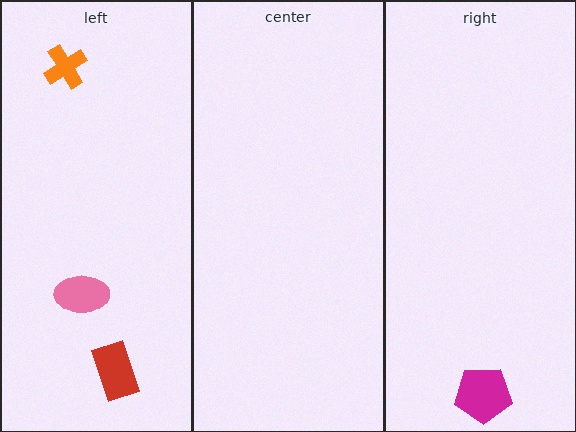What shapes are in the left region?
The red rectangle, the orange cross, the pink ellipse.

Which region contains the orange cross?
The left region.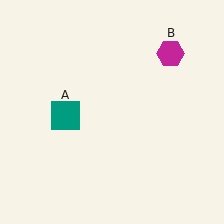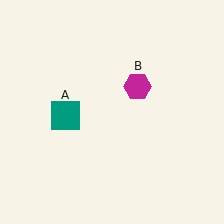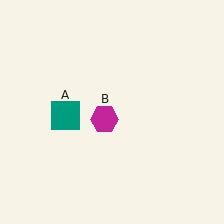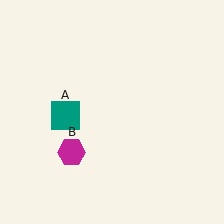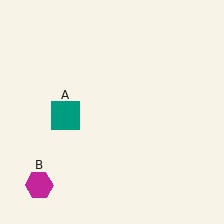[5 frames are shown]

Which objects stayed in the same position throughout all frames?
Teal square (object A) remained stationary.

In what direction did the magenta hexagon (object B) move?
The magenta hexagon (object B) moved down and to the left.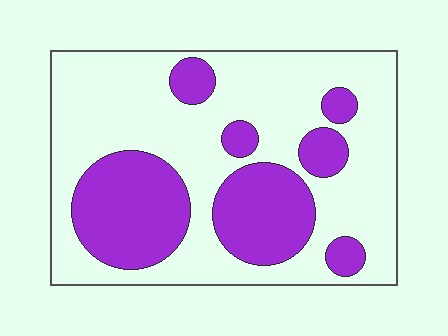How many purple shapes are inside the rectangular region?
7.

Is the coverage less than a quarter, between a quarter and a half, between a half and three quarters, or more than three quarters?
Between a quarter and a half.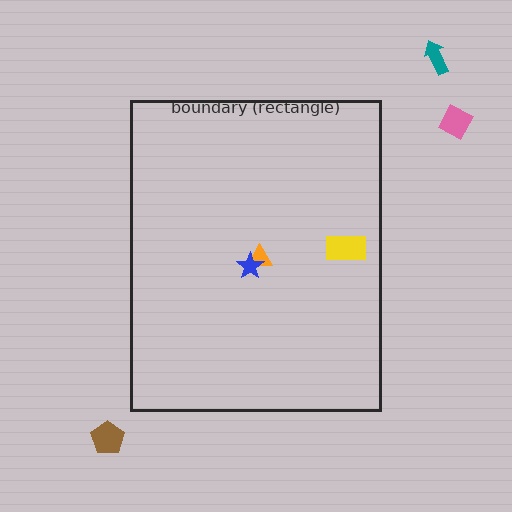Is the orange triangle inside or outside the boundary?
Inside.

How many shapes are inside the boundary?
3 inside, 3 outside.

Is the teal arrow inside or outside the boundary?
Outside.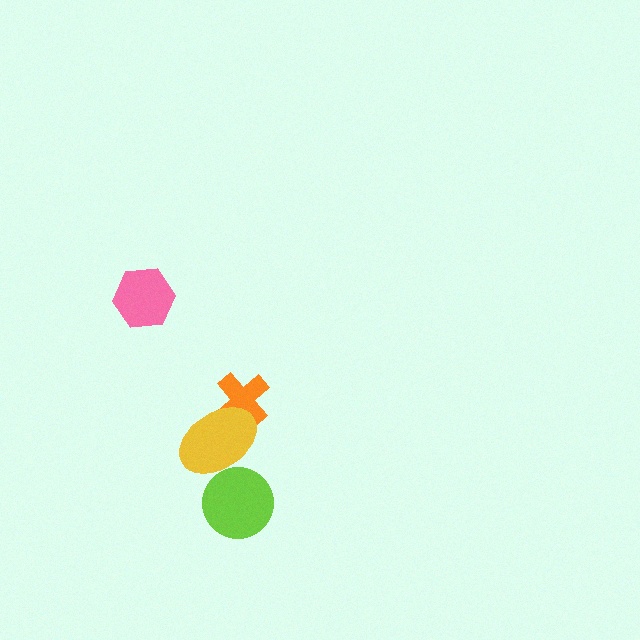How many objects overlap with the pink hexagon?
0 objects overlap with the pink hexagon.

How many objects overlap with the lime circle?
1 object overlaps with the lime circle.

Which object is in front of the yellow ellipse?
The lime circle is in front of the yellow ellipse.